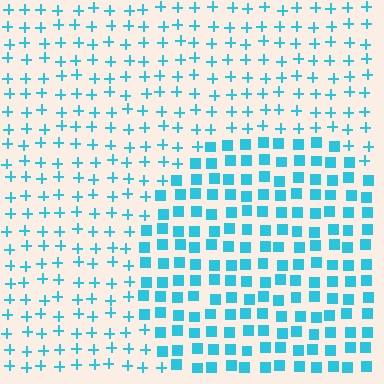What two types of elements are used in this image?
The image uses squares inside the circle region and plus signs outside it.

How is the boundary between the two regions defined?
The boundary is defined by a change in element shape: squares inside vs. plus signs outside. All elements share the same color and spacing.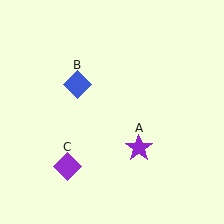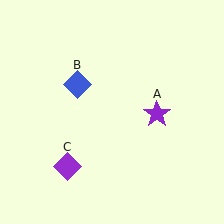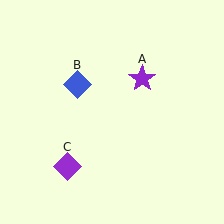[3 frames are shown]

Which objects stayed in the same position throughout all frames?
Blue diamond (object B) and purple diamond (object C) remained stationary.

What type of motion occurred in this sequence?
The purple star (object A) rotated counterclockwise around the center of the scene.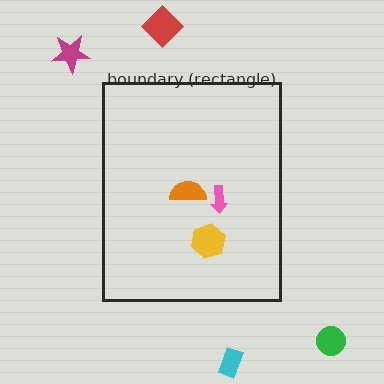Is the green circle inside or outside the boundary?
Outside.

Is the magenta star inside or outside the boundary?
Outside.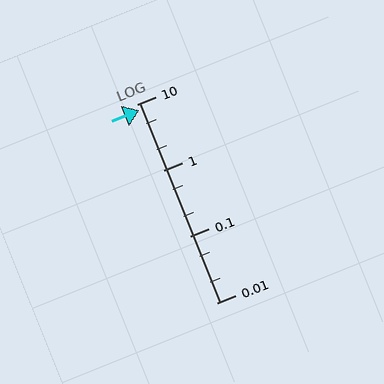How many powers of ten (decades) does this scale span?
The scale spans 3 decades, from 0.01 to 10.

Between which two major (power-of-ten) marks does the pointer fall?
The pointer is between 1 and 10.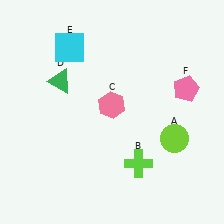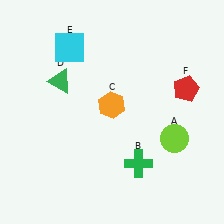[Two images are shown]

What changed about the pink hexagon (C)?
In Image 1, C is pink. In Image 2, it changed to orange.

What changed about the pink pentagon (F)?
In Image 1, F is pink. In Image 2, it changed to red.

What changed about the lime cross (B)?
In Image 1, B is lime. In Image 2, it changed to green.